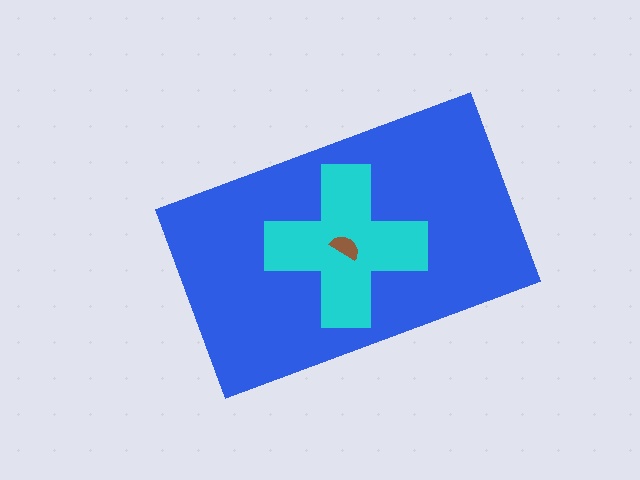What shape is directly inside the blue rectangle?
The cyan cross.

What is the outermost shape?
The blue rectangle.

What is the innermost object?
The brown semicircle.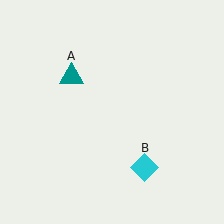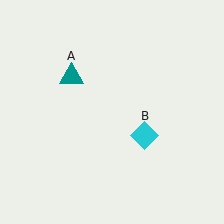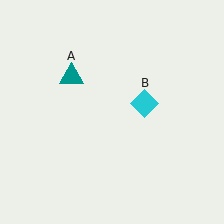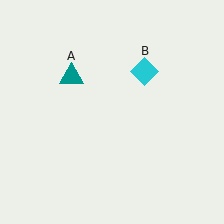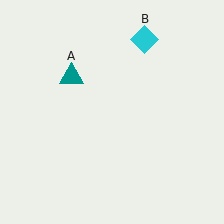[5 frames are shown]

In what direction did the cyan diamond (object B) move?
The cyan diamond (object B) moved up.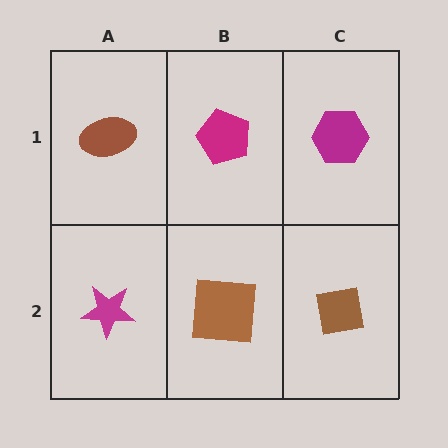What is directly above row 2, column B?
A magenta pentagon.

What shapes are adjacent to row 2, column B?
A magenta pentagon (row 1, column B), a magenta star (row 2, column A), a brown square (row 2, column C).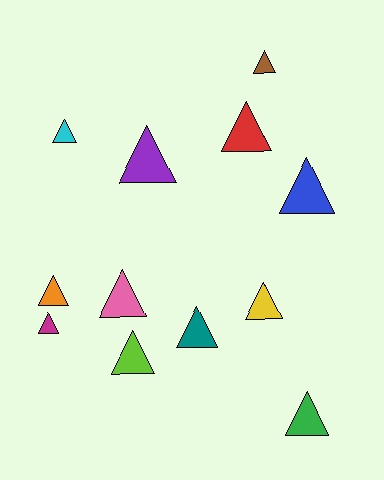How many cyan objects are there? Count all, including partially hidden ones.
There is 1 cyan object.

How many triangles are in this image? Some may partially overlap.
There are 12 triangles.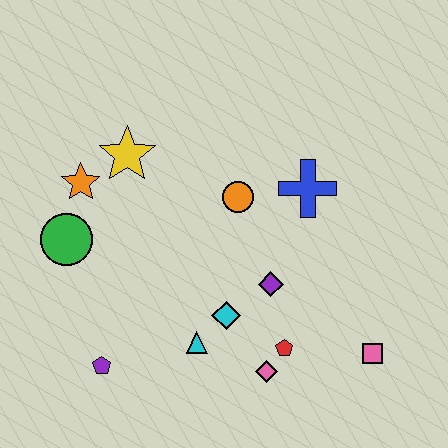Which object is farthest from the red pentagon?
The orange star is farthest from the red pentagon.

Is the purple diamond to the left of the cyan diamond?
No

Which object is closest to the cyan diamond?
The cyan triangle is closest to the cyan diamond.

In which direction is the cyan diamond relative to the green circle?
The cyan diamond is to the right of the green circle.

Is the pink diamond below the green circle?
Yes